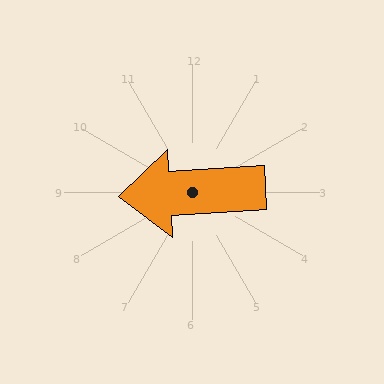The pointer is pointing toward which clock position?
Roughly 9 o'clock.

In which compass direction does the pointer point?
West.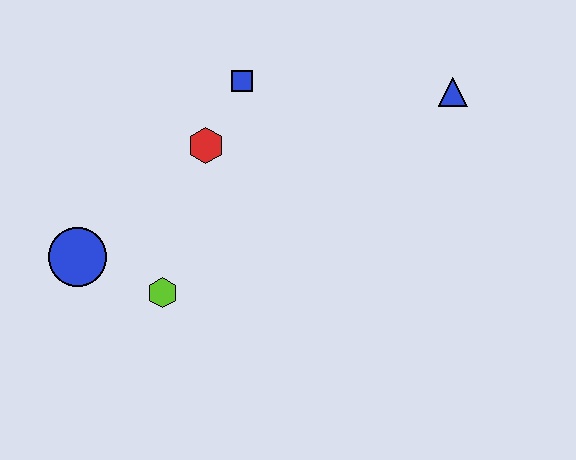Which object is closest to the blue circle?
The lime hexagon is closest to the blue circle.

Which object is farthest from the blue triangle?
The blue circle is farthest from the blue triangle.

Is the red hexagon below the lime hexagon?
No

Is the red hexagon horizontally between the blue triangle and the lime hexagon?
Yes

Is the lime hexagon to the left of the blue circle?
No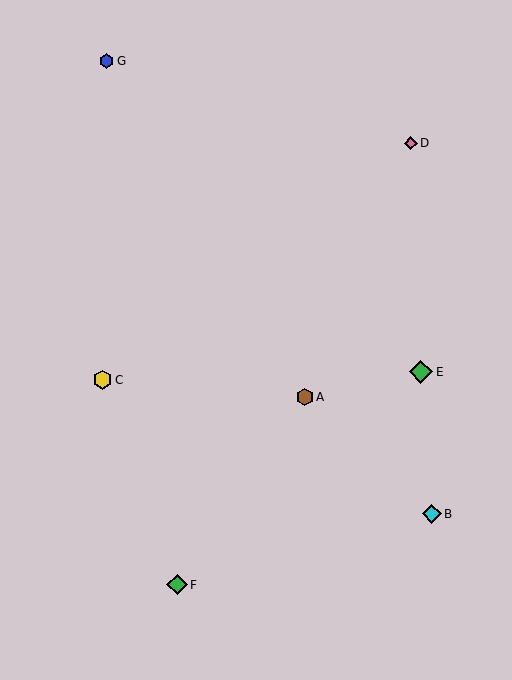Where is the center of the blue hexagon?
The center of the blue hexagon is at (106, 61).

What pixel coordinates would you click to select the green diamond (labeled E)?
Click at (421, 372) to select the green diamond E.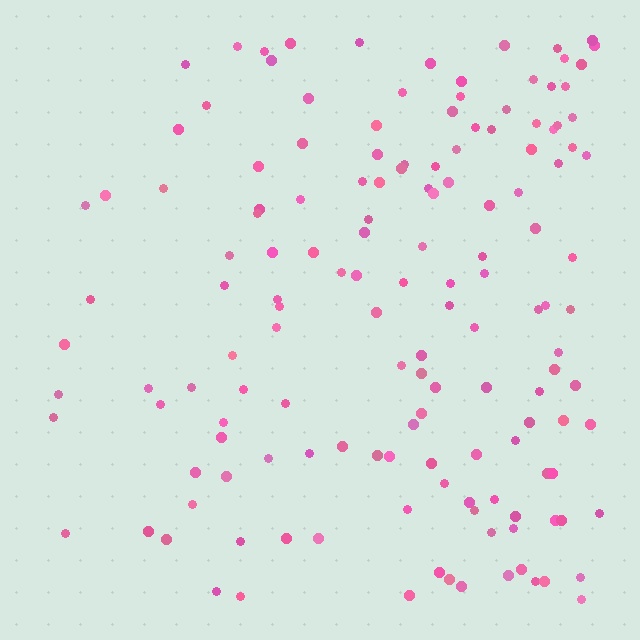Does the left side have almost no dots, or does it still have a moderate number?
Still a moderate number, just noticeably fewer than the right.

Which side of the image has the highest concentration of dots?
The right.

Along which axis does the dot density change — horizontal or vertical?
Horizontal.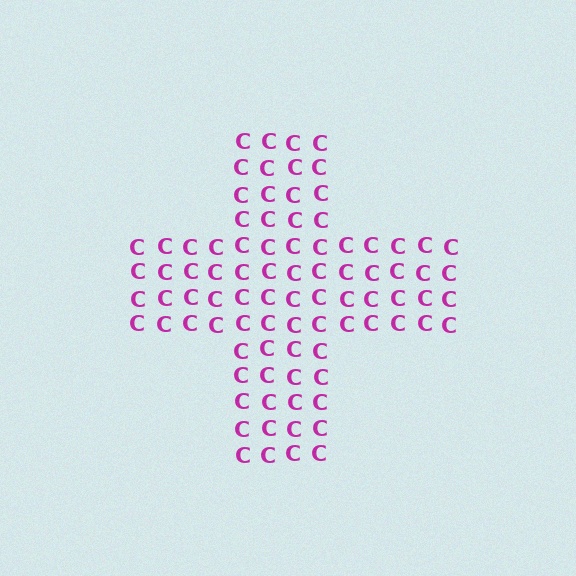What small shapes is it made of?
It is made of small letter C's.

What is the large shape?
The large shape is a cross.